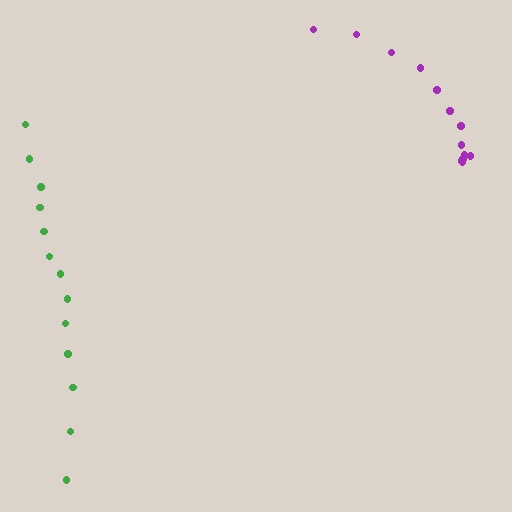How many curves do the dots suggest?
There are 2 distinct paths.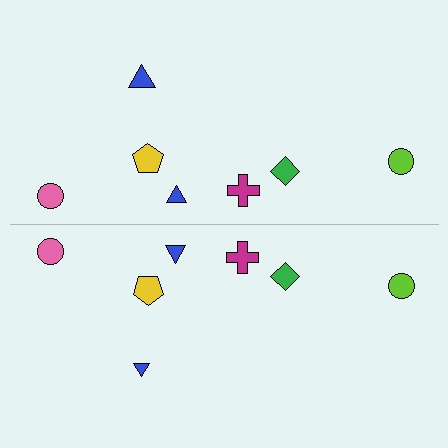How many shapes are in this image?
There are 14 shapes in this image.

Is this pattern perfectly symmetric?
No, the pattern is not perfectly symmetric. The blue triangle on the bottom side has a different size than its mirror counterpart.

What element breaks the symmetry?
The blue triangle on the bottom side has a different size than its mirror counterpart.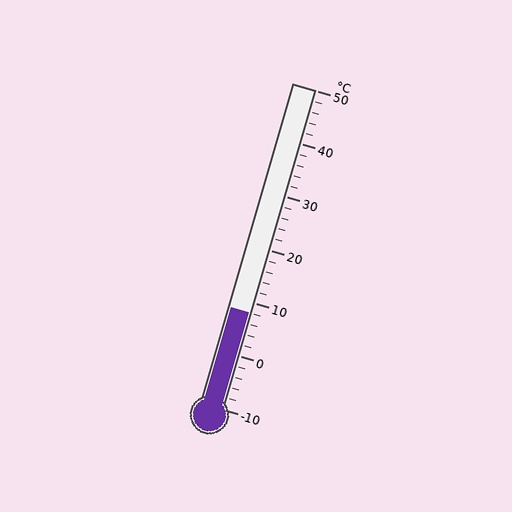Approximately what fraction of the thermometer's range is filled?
The thermometer is filled to approximately 30% of its range.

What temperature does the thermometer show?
The thermometer shows approximately 8°C.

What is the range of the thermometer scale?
The thermometer scale ranges from -10°C to 50°C.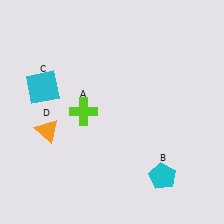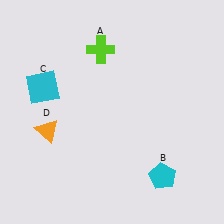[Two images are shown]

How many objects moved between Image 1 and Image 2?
1 object moved between the two images.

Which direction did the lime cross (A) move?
The lime cross (A) moved up.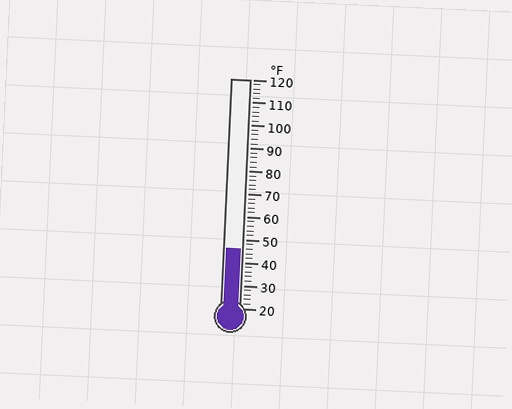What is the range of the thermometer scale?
The thermometer scale ranges from 20°F to 120°F.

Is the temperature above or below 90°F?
The temperature is below 90°F.